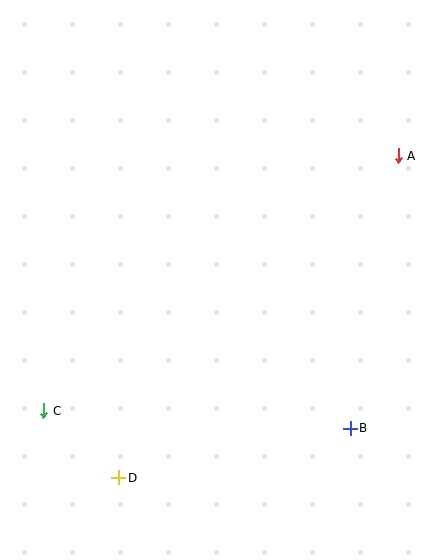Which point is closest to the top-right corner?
Point A is closest to the top-right corner.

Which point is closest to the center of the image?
Point B at (350, 428) is closest to the center.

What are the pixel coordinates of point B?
Point B is at (350, 428).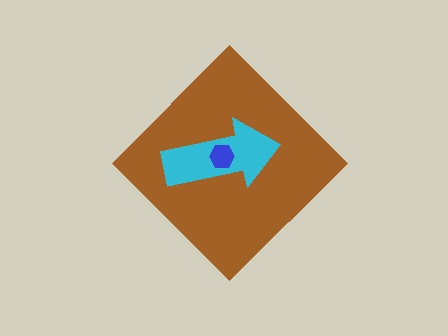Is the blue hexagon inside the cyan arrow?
Yes.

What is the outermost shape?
The brown diamond.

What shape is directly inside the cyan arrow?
The blue hexagon.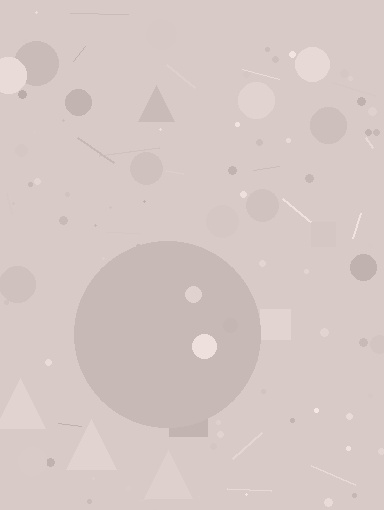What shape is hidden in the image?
A circle is hidden in the image.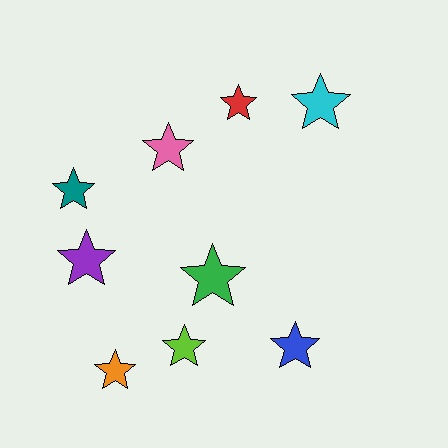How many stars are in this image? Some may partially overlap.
There are 9 stars.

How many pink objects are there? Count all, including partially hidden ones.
There is 1 pink object.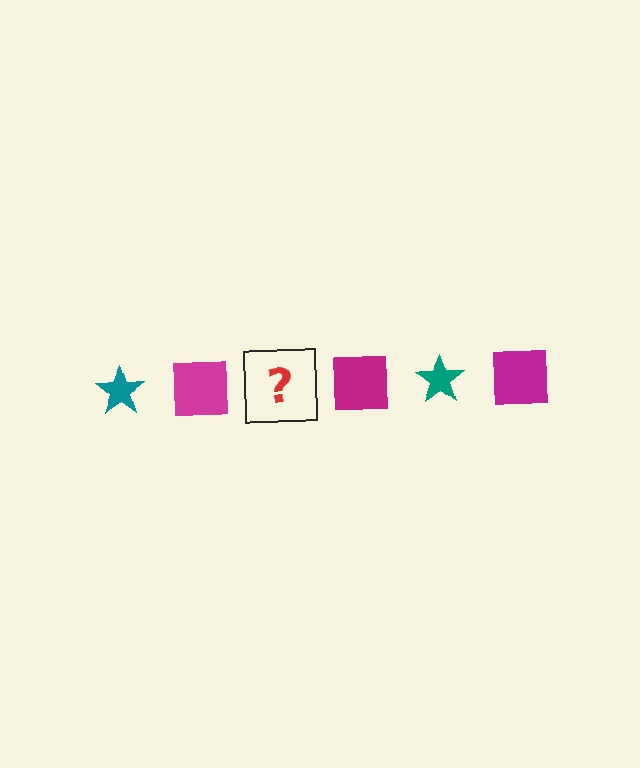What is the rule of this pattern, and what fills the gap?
The rule is that the pattern alternates between teal star and magenta square. The gap should be filled with a teal star.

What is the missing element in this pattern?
The missing element is a teal star.